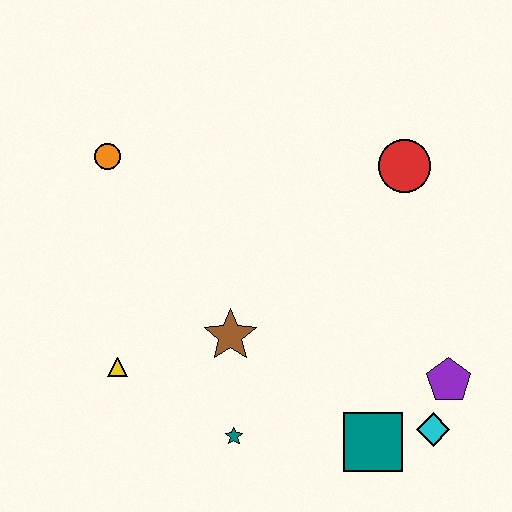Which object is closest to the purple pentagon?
The cyan diamond is closest to the purple pentagon.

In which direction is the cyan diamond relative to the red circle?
The cyan diamond is below the red circle.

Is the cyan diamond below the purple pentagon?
Yes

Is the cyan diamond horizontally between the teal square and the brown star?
No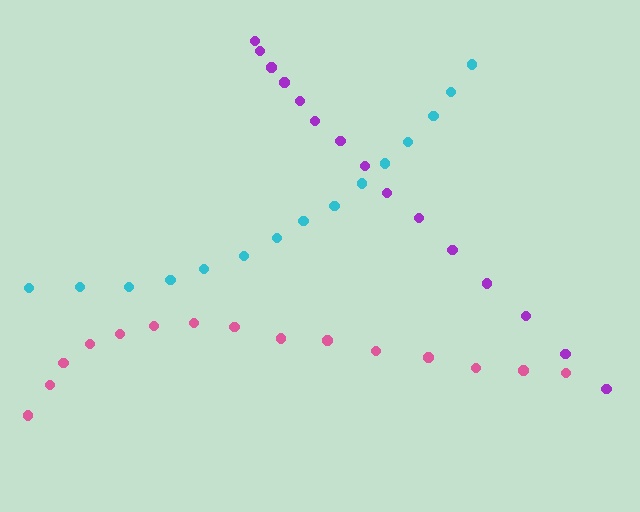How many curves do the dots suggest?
There are 3 distinct paths.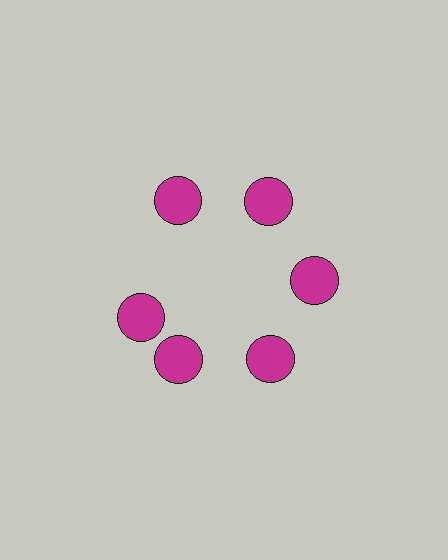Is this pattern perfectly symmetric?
No. The 6 magenta circles are arranged in a ring, but one element near the 9 o'clock position is rotated out of alignment along the ring, breaking the 6-fold rotational symmetry.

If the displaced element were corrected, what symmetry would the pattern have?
It would have 6-fold rotational symmetry — the pattern would map onto itself every 60 degrees.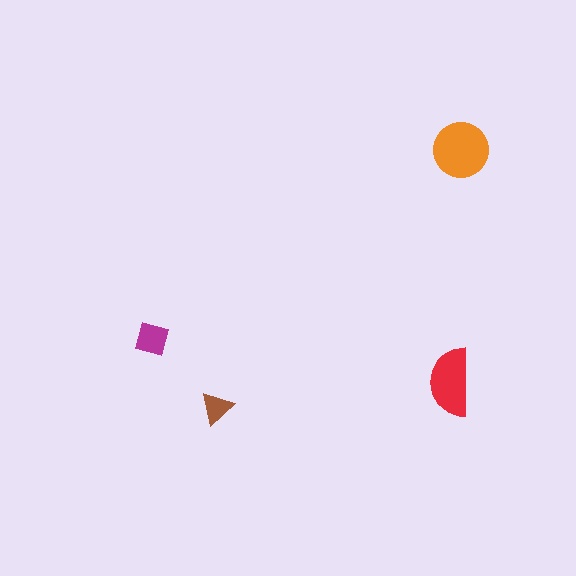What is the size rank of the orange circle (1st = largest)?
1st.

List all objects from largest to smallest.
The orange circle, the red semicircle, the magenta diamond, the brown triangle.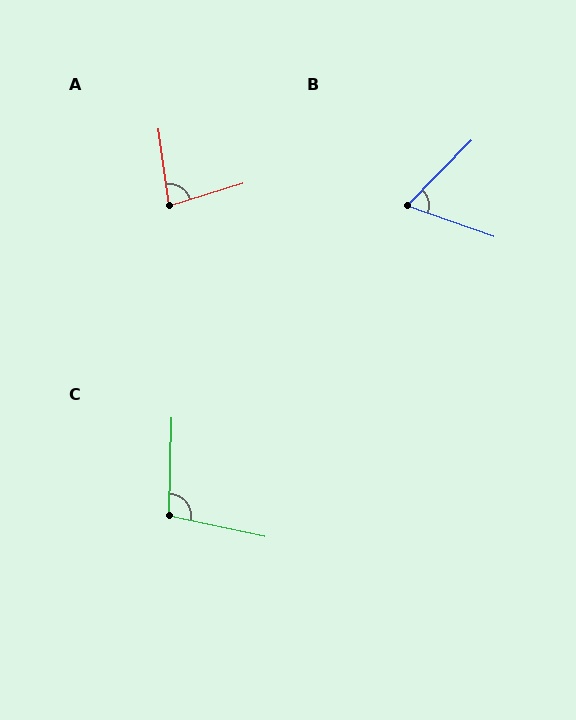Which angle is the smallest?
B, at approximately 65 degrees.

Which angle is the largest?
C, at approximately 100 degrees.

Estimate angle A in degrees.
Approximately 81 degrees.